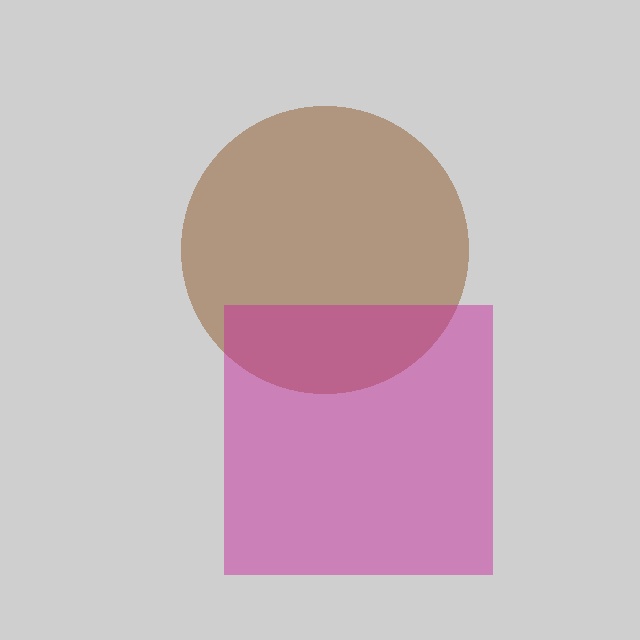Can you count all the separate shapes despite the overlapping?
Yes, there are 2 separate shapes.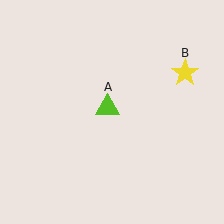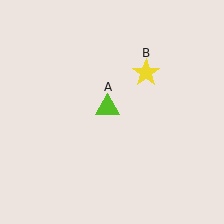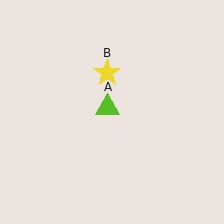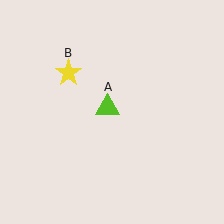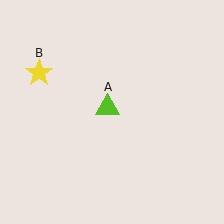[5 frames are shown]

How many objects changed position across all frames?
1 object changed position: yellow star (object B).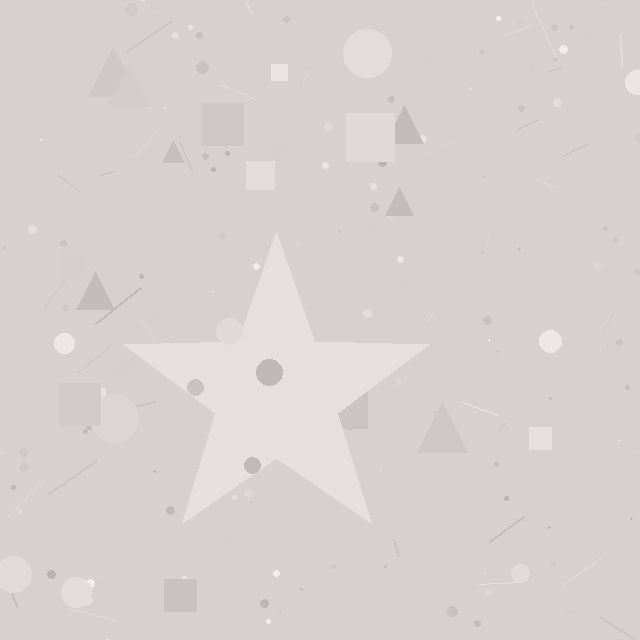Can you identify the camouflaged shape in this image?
The camouflaged shape is a star.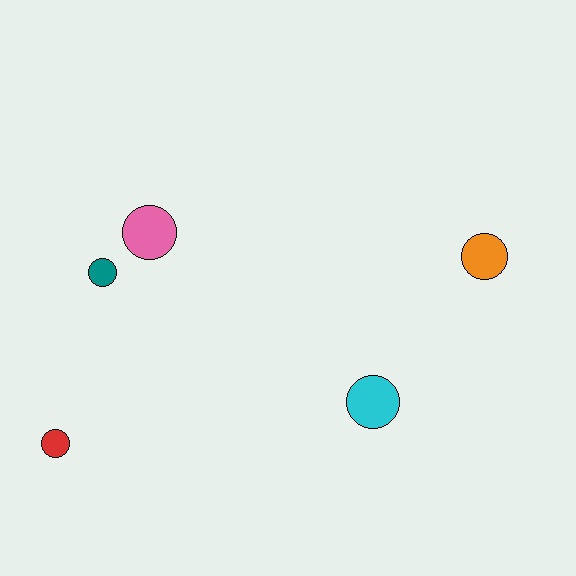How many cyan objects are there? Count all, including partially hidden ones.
There is 1 cyan object.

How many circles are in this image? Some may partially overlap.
There are 5 circles.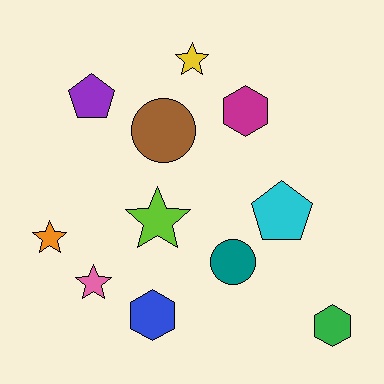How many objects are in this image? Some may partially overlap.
There are 11 objects.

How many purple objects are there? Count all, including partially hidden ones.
There is 1 purple object.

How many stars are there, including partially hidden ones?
There are 4 stars.